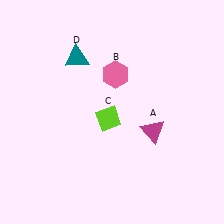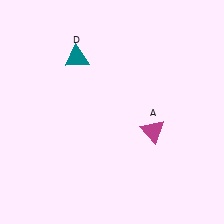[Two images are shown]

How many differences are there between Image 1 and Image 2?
There are 2 differences between the two images.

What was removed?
The pink hexagon (B), the lime diamond (C) were removed in Image 2.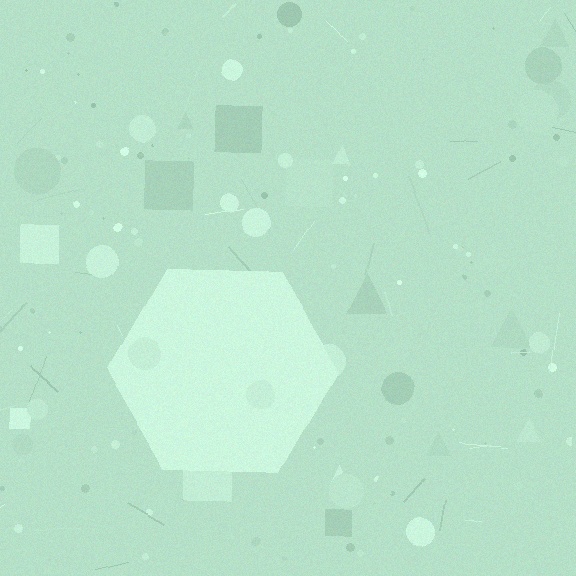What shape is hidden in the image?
A hexagon is hidden in the image.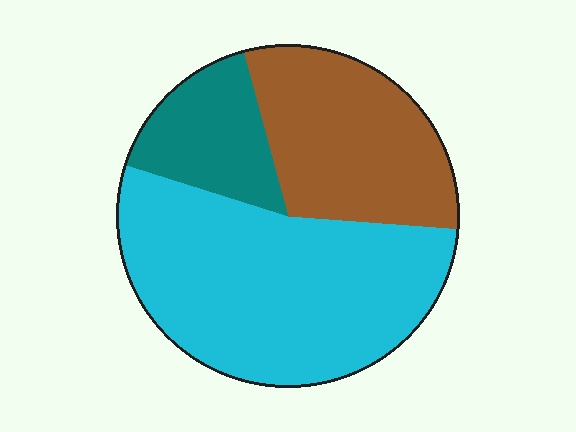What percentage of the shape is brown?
Brown takes up about one third (1/3) of the shape.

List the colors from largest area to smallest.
From largest to smallest: cyan, brown, teal.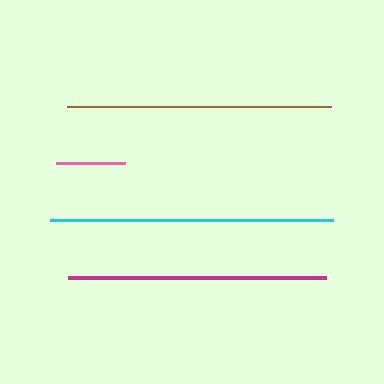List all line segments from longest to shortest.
From longest to shortest: cyan, brown, magenta, pink.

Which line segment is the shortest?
The pink line is the shortest at approximately 69 pixels.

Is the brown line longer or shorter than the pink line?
The brown line is longer than the pink line.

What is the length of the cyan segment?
The cyan segment is approximately 283 pixels long.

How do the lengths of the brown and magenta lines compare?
The brown and magenta lines are approximately the same length.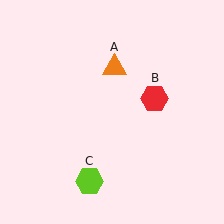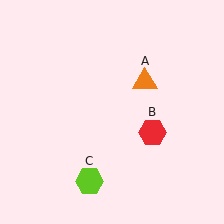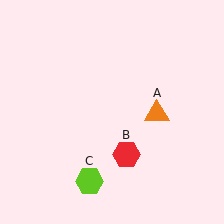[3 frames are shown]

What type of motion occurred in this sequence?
The orange triangle (object A), red hexagon (object B) rotated clockwise around the center of the scene.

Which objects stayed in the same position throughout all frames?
Lime hexagon (object C) remained stationary.